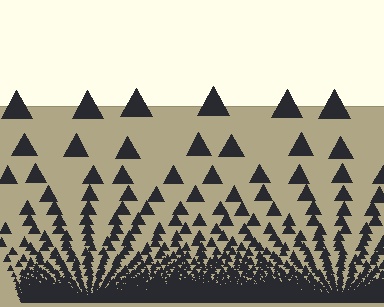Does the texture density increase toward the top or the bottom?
Density increases toward the bottom.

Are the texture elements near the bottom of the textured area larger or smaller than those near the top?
Smaller. The gradient is inverted — elements near the bottom are smaller and denser.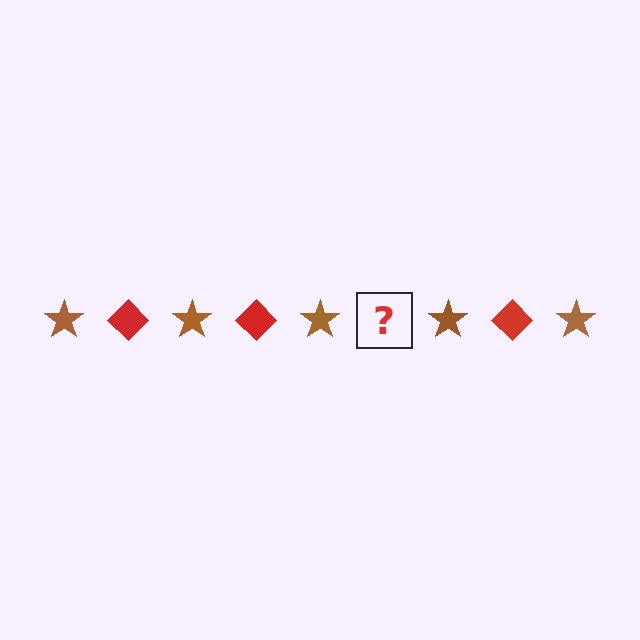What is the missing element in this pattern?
The missing element is a red diamond.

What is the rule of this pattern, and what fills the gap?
The rule is that the pattern alternates between brown star and red diamond. The gap should be filled with a red diamond.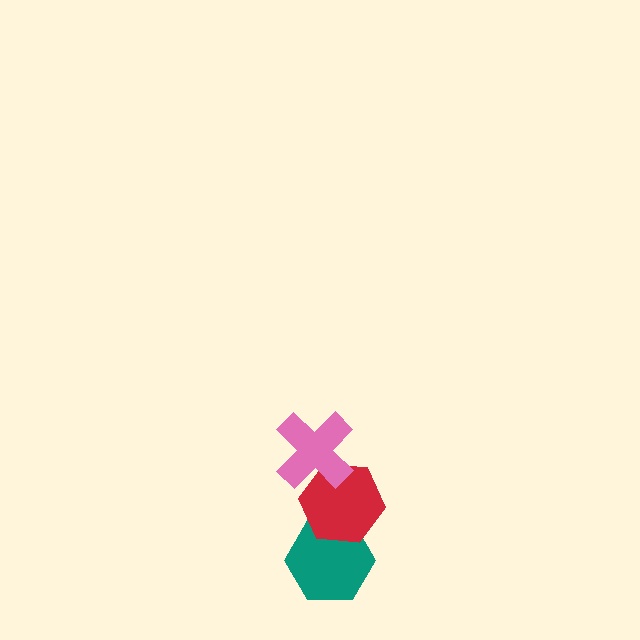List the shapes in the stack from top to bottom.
From top to bottom: the pink cross, the red hexagon, the teal hexagon.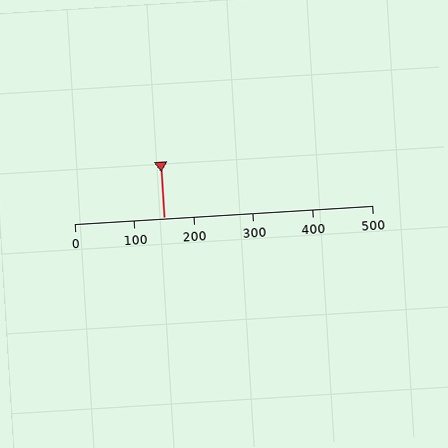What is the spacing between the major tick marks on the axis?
The major ticks are spaced 100 apart.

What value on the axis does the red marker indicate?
The marker indicates approximately 150.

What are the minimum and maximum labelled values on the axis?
The axis runs from 0 to 500.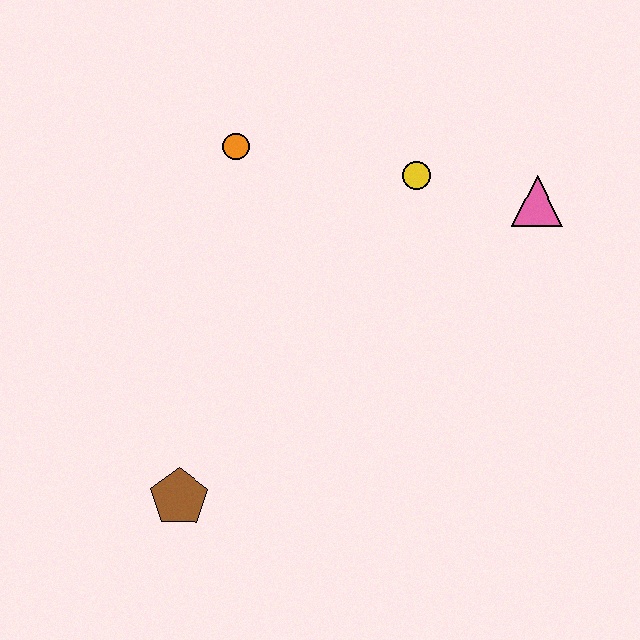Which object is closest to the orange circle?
The yellow circle is closest to the orange circle.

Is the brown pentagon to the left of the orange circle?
Yes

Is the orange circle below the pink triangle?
No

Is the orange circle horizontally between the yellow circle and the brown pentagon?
Yes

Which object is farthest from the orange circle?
The brown pentagon is farthest from the orange circle.